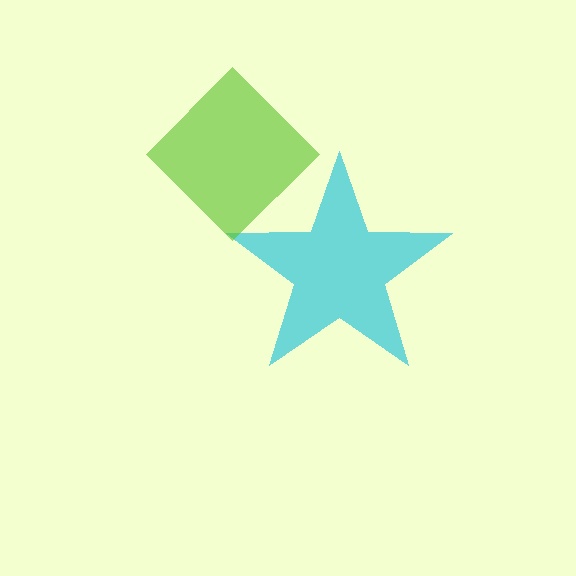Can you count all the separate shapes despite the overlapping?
Yes, there are 2 separate shapes.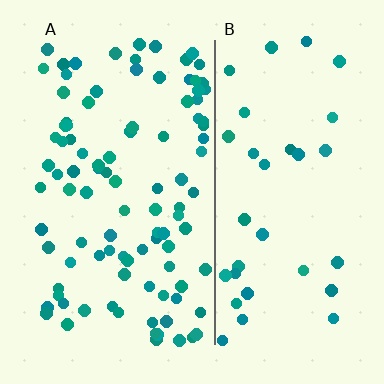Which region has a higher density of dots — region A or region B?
A (the left).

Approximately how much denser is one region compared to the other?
Approximately 2.9× — region A over region B.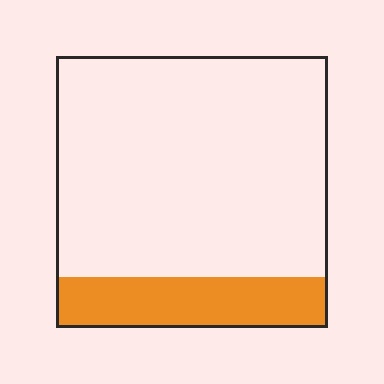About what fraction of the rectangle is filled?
About one fifth (1/5).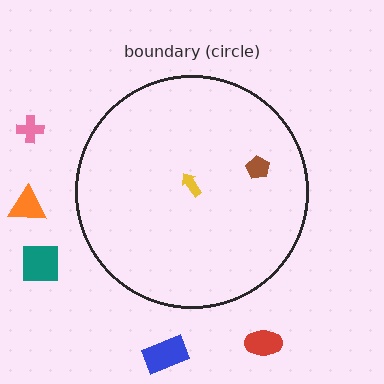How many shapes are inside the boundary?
2 inside, 5 outside.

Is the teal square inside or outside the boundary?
Outside.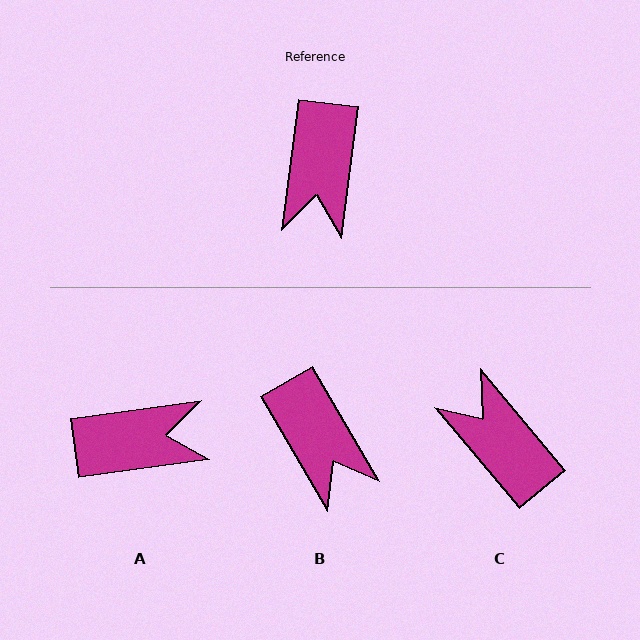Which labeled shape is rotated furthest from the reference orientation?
C, about 132 degrees away.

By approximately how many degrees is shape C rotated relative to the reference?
Approximately 132 degrees clockwise.